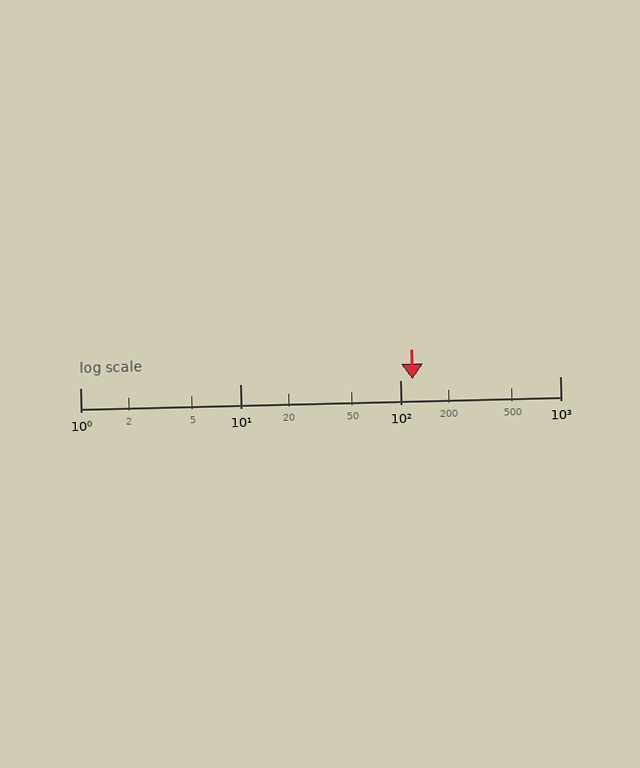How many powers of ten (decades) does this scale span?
The scale spans 3 decades, from 1 to 1000.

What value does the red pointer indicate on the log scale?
The pointer indicates approximately 120.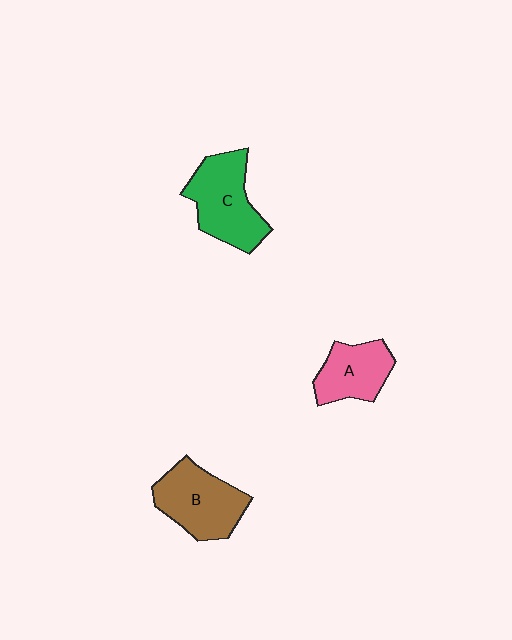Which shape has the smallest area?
Shape A (pink).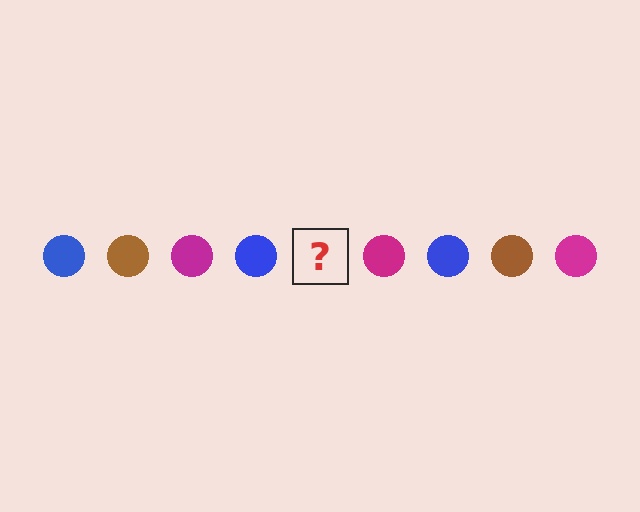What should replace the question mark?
The question mark should be replaced with a brown circle.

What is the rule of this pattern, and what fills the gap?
The rule is that the pattern cycles through blue, brown, magenta circles. The gap should be filled with a brown circle.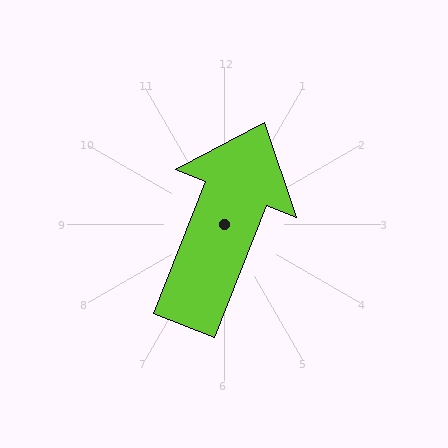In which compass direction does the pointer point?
North.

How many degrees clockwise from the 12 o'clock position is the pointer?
Approximately 22 degrees.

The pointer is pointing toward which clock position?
Roughly 1 o'clock.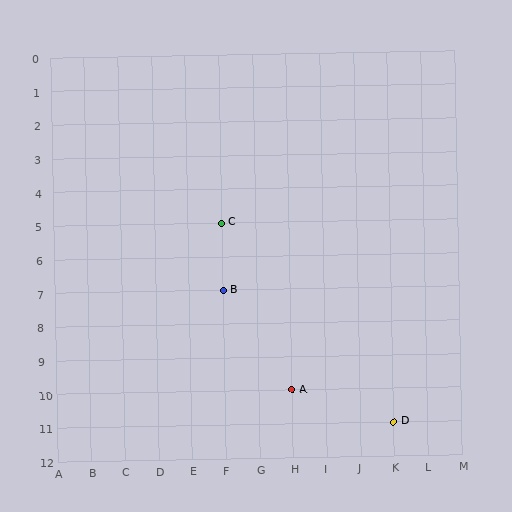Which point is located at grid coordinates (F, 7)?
Point B is at (F, 7).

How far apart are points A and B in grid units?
Points A and B are 2 columns and 3 rows apart (about 3.6 grid units diagonally).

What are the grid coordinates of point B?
Point B is at grid coordinates (F, 7).